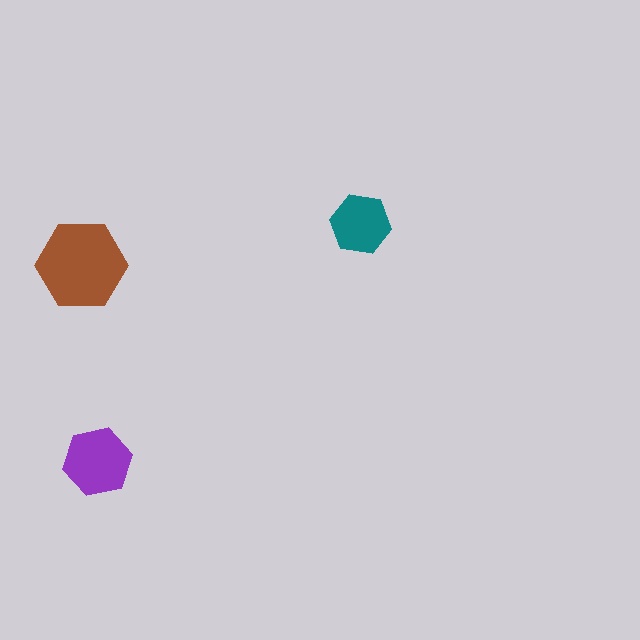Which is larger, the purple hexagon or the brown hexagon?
The brown one.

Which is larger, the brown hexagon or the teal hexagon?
The brown one.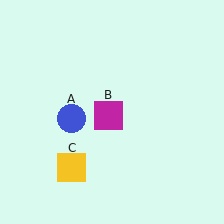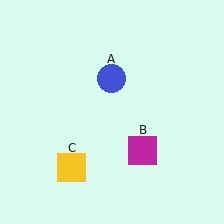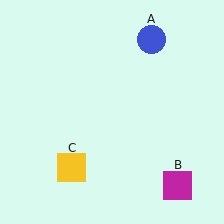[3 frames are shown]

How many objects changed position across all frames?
2 objects changed position: blue circle (object A), magenta square (object B).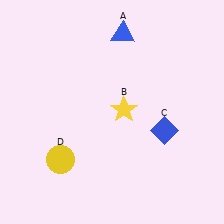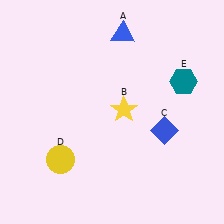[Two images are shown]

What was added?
A teal hexagon (E) was added in Image 2.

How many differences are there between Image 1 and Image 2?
There is 1 difference between the two images.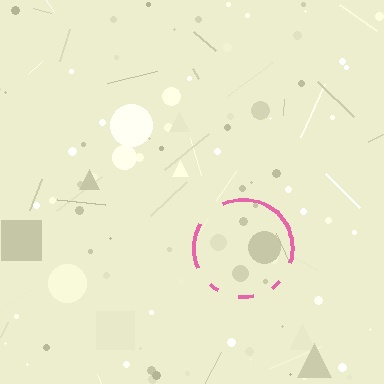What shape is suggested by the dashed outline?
The dashed outline suggests a circle.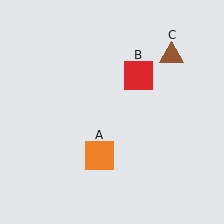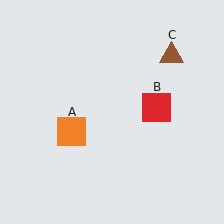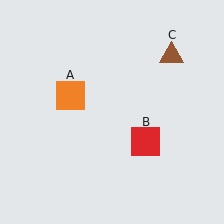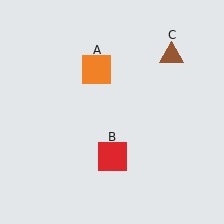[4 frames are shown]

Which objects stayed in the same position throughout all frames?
Brown triangle (object C) remained stationary.